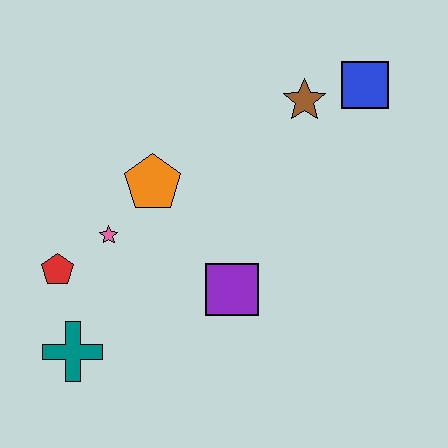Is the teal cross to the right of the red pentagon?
Yes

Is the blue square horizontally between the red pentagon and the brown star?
No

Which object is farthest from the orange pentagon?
The blue square is farthest from the orange pentagon.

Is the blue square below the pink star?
No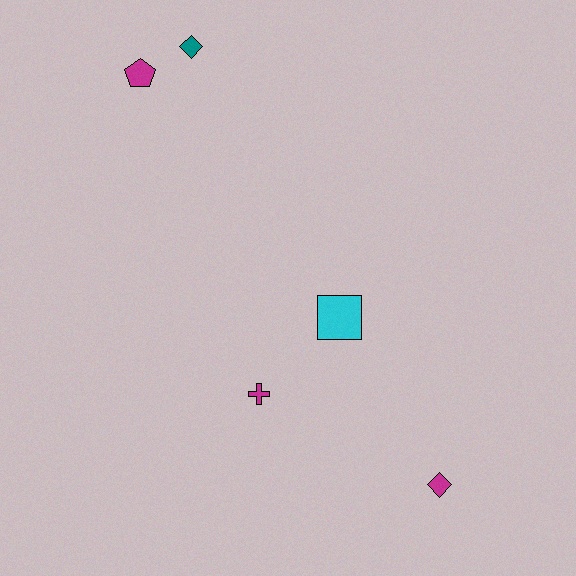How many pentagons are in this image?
There is 1 pentagon.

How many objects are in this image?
There are 5 objects.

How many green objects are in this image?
There are no green objects.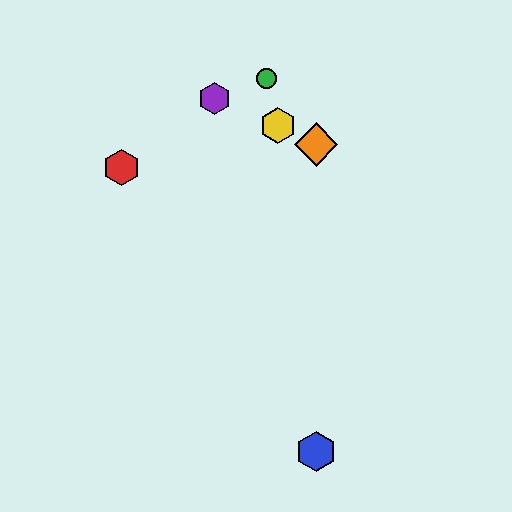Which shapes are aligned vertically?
The blue hexagon, the orange diamond are aligned vertically.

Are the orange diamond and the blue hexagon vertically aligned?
Yes, both are at x≈316.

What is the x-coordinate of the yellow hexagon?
The yellow hexagon is at x≈278.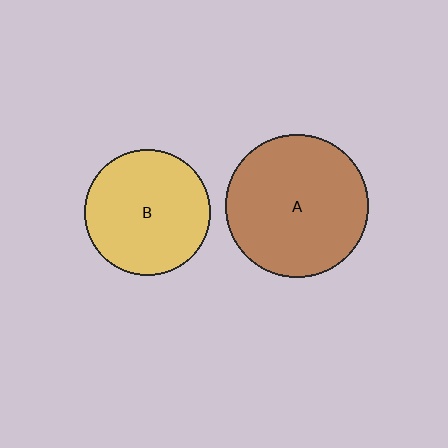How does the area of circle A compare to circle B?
Approximately 1.3 times.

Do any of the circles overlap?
No, none of the circles overlap.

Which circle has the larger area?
Circle A (brown).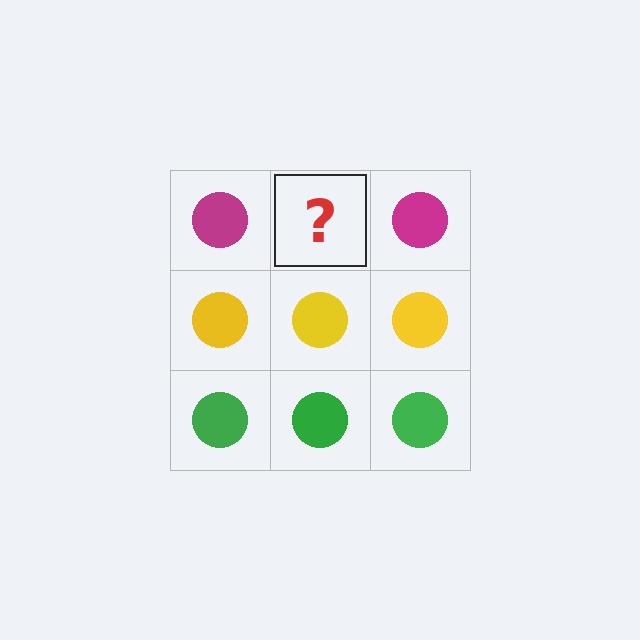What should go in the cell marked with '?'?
The missing cell should contain a magenta circle.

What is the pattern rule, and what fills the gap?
The rule is that each row has a consistent color. The gap should be filled with a magenta circle.